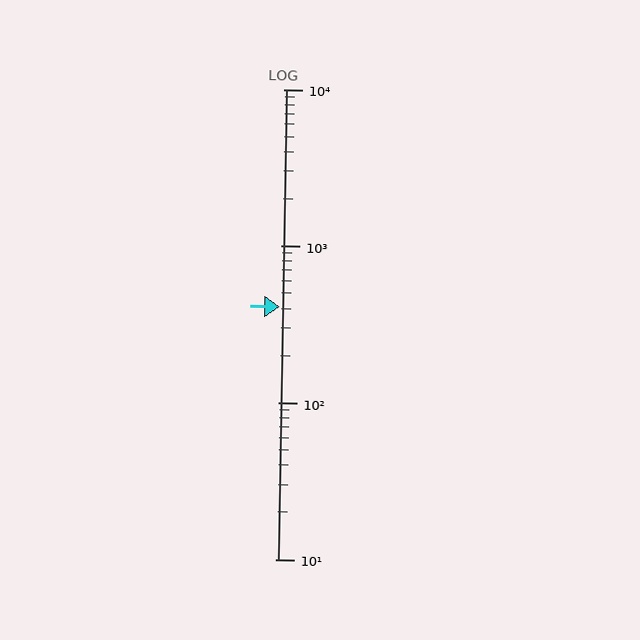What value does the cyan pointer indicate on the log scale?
The pointer indicates approximately 410.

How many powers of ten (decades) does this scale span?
The scale spans 3 decades, from 10 to 10000.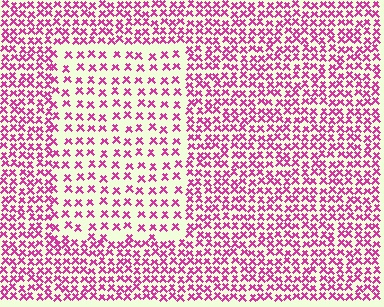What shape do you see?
I see a rectangle.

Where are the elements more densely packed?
The elements are more densely packed outside the rectangle boundary.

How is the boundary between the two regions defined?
The boundary is defined by a change in element density (approximately 1.9x ratio). All elements are the same color, size, and shape.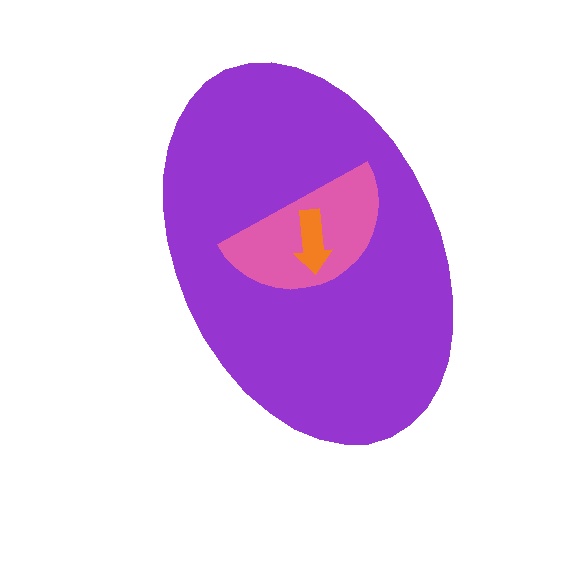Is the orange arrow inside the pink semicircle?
Yes.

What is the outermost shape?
The purple ellipse.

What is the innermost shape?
The orange arrow.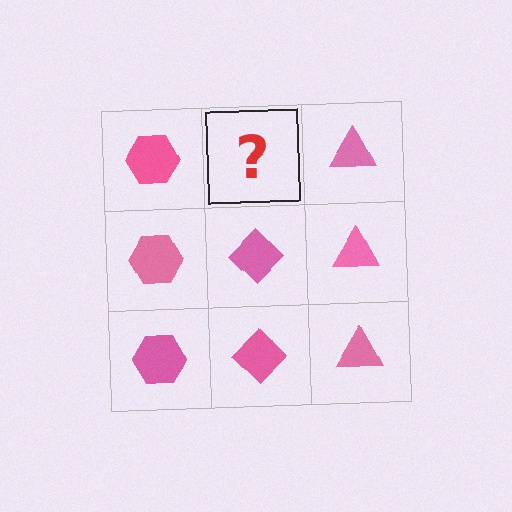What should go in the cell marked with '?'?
The missing cell should contain a pink diamond.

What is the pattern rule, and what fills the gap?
The rule is that each column has a consistent shape. The gap should be filled with a pink diamond.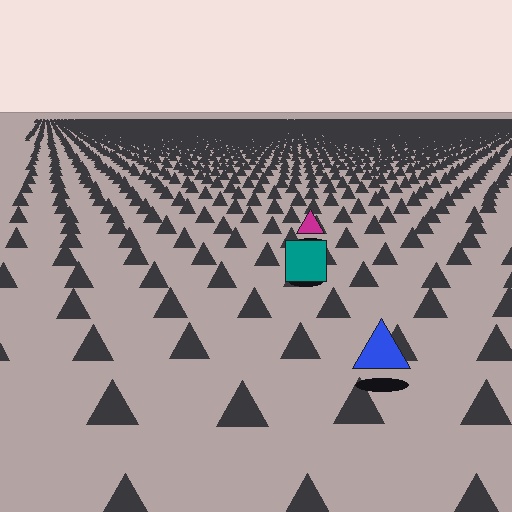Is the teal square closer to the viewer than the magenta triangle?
Yes. The teal square is closer — you can tell from the texture gradient: the ground texture is coarser near it.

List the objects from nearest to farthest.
From nearest to farthest: the blue triangle, the teal square, the magenta triangle.